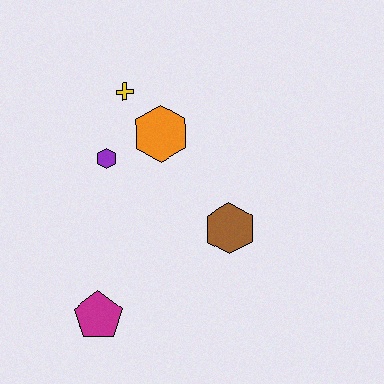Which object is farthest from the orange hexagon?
The magenta pentagon is farthest from the orange hexagon.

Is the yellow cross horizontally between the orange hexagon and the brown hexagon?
No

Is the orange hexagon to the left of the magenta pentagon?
No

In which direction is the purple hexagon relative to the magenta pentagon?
The purple hexagon is above the magenta pentagon.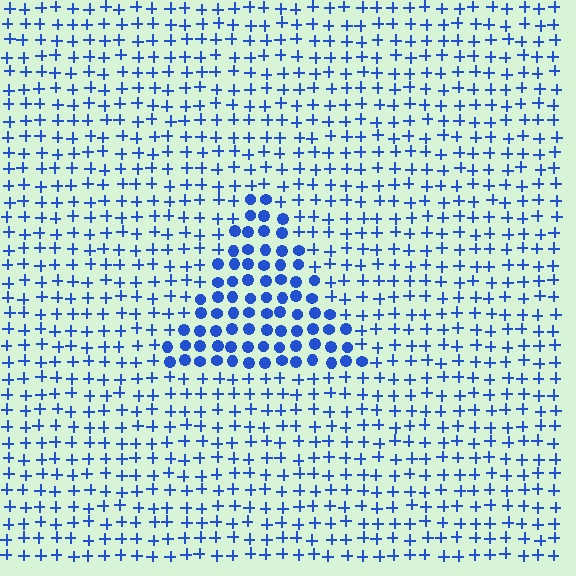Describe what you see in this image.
The image is filled with small blue elements arranged in a uniform grid. A triangle-shaped region contains circles, while the surrounding area contains plus signs. The boundary is defined purely by the change in element shape.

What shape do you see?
I see a triangle.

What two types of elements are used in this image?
The image uses circles inside the triangle region and plus signs outside it.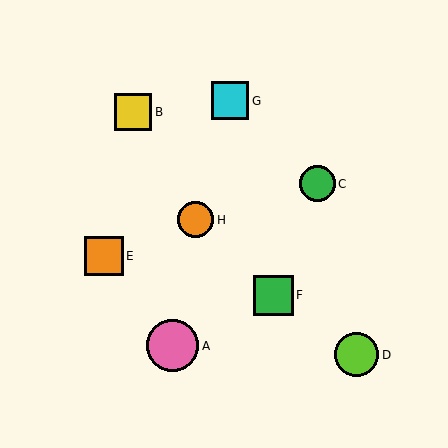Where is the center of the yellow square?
The center of the yellow square is at (133, 112).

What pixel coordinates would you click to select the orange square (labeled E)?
Click at (104, 256) to select the orange square E.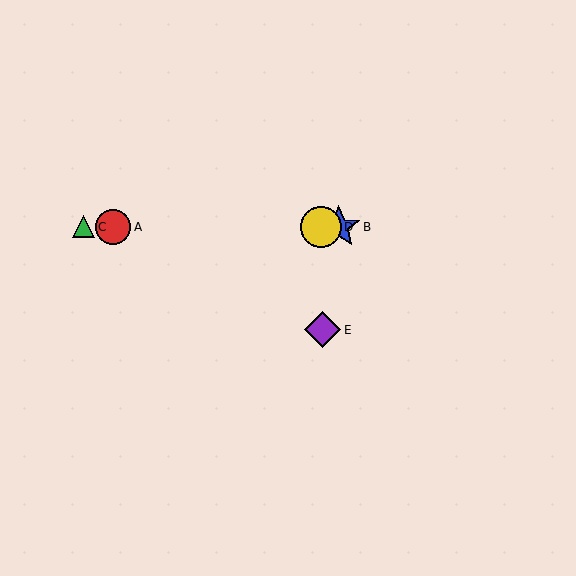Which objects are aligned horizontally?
Objects A, B, C, D are aligned horizontally.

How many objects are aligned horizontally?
4 objects (A, B, C, D) are aligned horizontally.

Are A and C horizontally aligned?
Yes, both are at y≈227.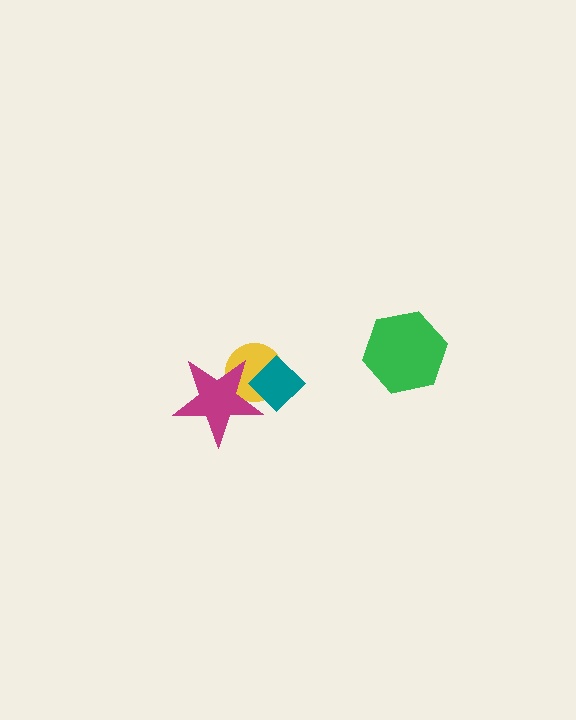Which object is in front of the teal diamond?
The magenta star is in front of the teal diamond.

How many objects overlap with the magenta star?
2 objects overlap with the magenta star.